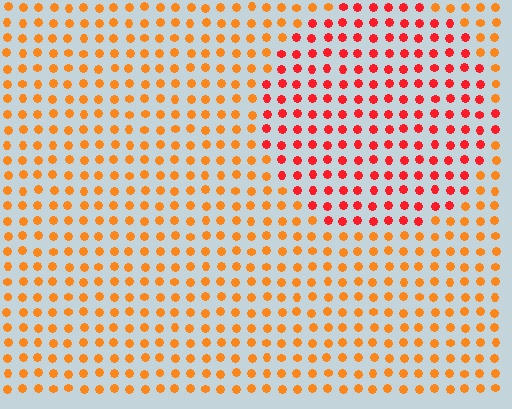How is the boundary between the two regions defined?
The boundary is defined purely by a slight shift in hue (about 32 degrees). Spacing, size, and orientation are identical on both sides.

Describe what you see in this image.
The image is filled with small orange elements in a uniform arrangement. A circle-shaped region is visible where the elements are tinted to a slightly different hue, forming a subtle color boundary.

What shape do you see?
I see a circle.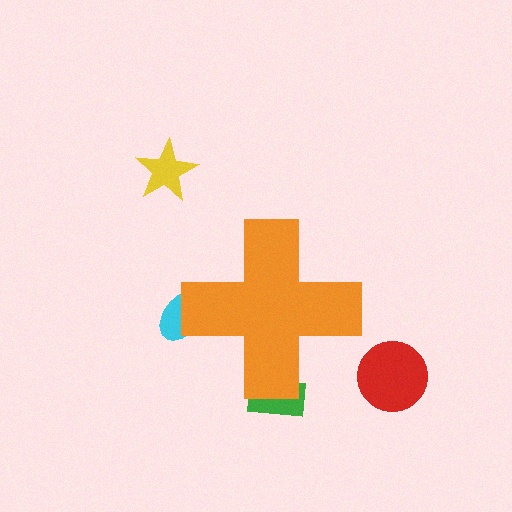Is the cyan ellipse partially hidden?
Yes, the cyan ellipse is partially hidden behind the orange cross.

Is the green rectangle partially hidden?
Yes, the green rectangle is partially hidden behind the orange cross.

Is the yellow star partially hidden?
No, the yellow star is fully visible.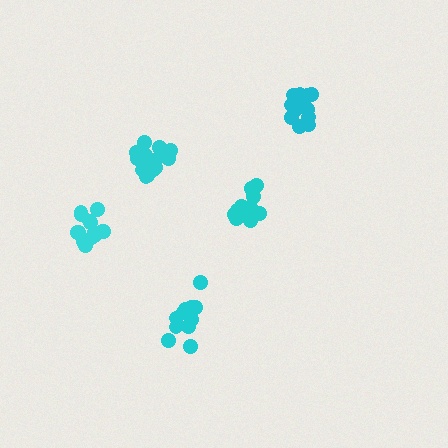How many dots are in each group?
Group 1: 16 dots, Group 2: 12 dots, Group 3: 14 dots, Group 4: 13 dots, Group 5: 12 dots (67 total).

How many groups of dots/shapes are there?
There are 5 groups.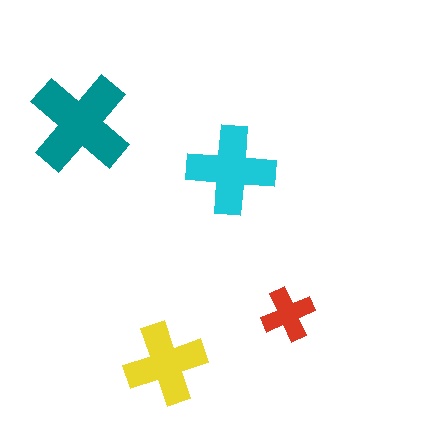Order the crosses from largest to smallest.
the teal one, the cyan one, the yellow one, the red one.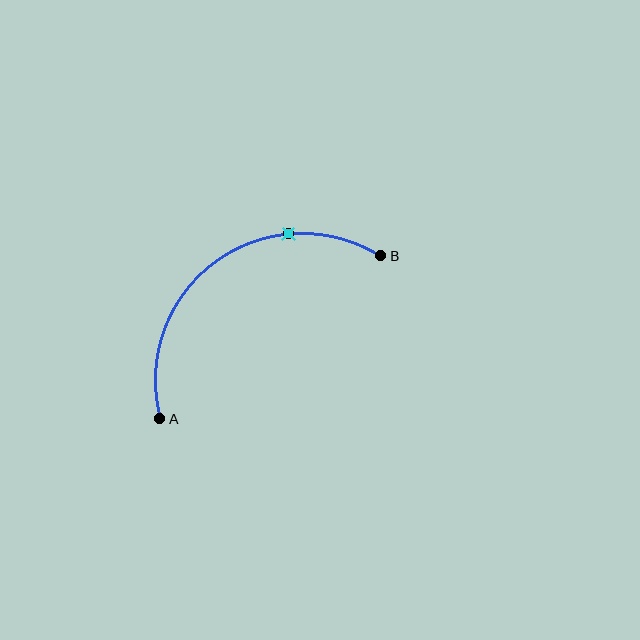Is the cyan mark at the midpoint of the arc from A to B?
No. The cyan mark lies on the arc but is closer to endpoint B. The arc midpoint would be at the point on the curve equidistant along the arc from both A and B.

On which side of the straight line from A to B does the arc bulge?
The arc bulges above and to the left of the straight line connecting A and B.